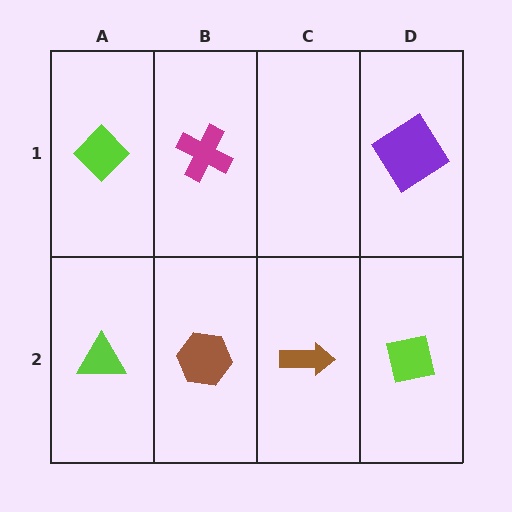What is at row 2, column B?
A brown hexagon.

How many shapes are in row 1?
3 shapes.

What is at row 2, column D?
A lime square.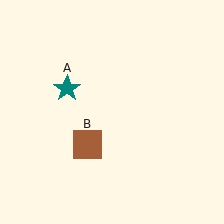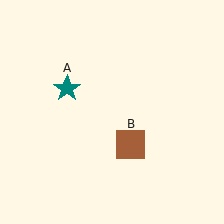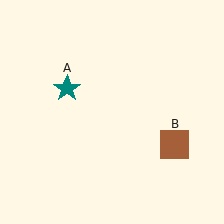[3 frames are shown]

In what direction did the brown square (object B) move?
The brown square (object B) moved right.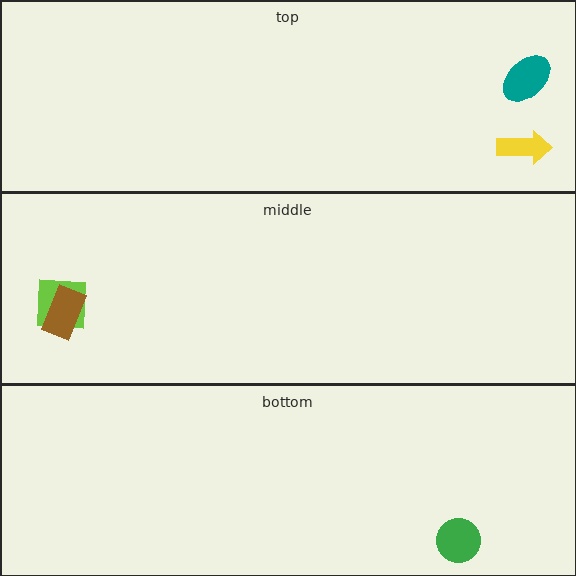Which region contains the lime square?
The middle region.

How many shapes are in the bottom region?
1.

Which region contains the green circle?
The bottom region.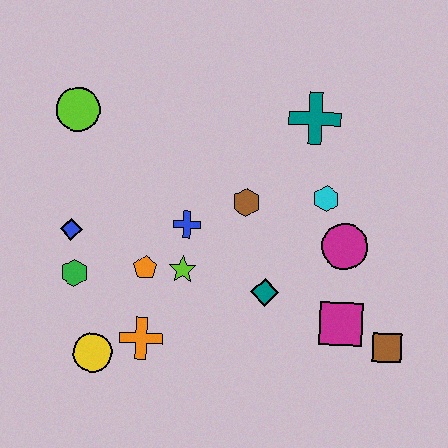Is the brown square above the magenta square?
No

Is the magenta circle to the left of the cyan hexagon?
No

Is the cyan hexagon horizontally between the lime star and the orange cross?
No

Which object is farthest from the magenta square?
The lime circle is farthest from the magenta square.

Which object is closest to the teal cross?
The cyan hexagon is closest to the teal cross.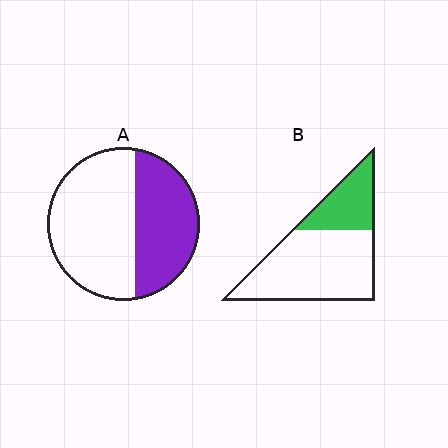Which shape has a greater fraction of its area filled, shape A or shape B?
Shape A.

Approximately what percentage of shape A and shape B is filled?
A is approximately 40% and B is approximately 30%.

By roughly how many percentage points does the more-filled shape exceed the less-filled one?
By roughly 10 percentage points (A over B).